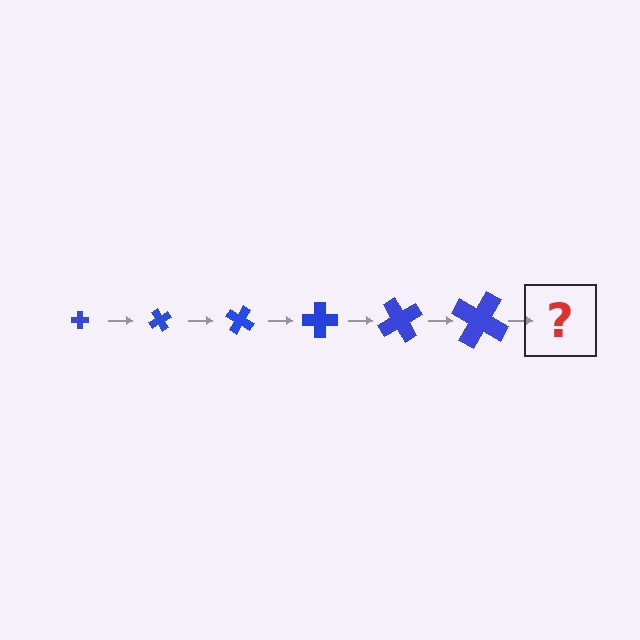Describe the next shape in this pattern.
It should be a cross, larger than the previous one and rotated 360 degrees from the start.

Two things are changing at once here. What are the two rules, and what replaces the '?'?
The two rules are that the cross grows larger each step and it rotates 60 degrees each step. The '?' should be a cross, larger than the previous one and rotated 360 degrees from the start.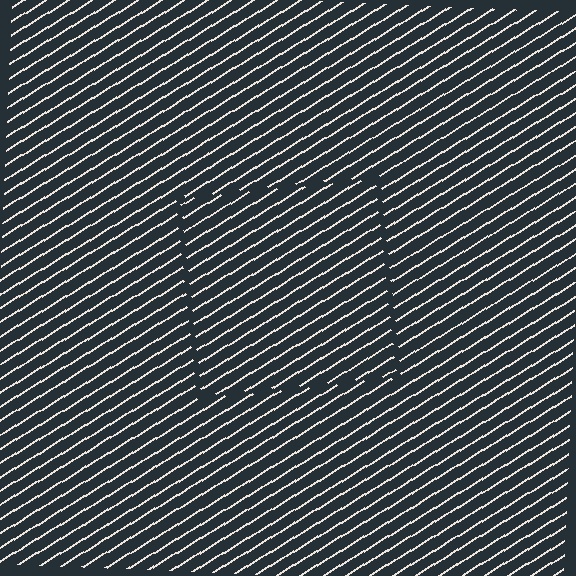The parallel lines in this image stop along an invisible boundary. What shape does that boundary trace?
An illusory square. The interior of the shape contains the same grating, shifted by half a period — the contour is defined by the phase discontinuity where line-ends from the inner and outer gratings abut.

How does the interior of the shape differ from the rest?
The interior of the shape contains the same grating, shifted by half a period — the contour is defined by the phase discontinuity where line-ends from the inner and outer gratings abut.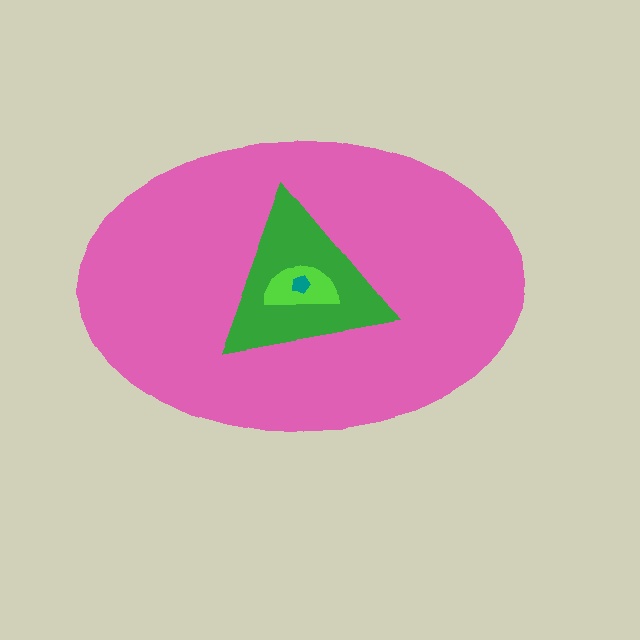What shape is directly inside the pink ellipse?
The green triangle.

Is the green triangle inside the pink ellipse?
Yes.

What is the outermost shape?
The pink ellipse.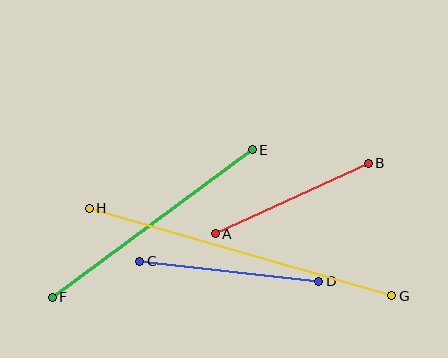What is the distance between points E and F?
The distance is approximately 248 pixels.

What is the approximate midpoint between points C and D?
The midpoint is at approximately (229, 271) pixels.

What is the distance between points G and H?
The distance is approximately 315 pixels.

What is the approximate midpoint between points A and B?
The midpoint is at approximately (292, 198) pixels.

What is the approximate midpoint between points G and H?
The midpoint is at approximately (240, 252) pixels.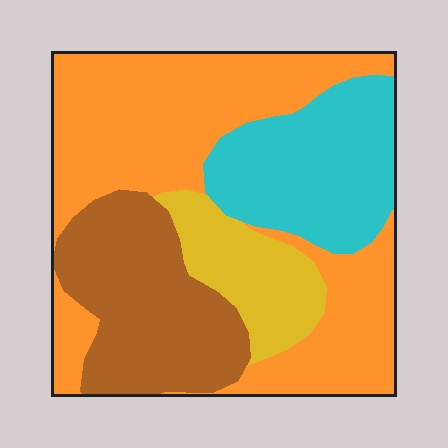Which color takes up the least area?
Yellow, at roughly 10%.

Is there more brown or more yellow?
Brown.